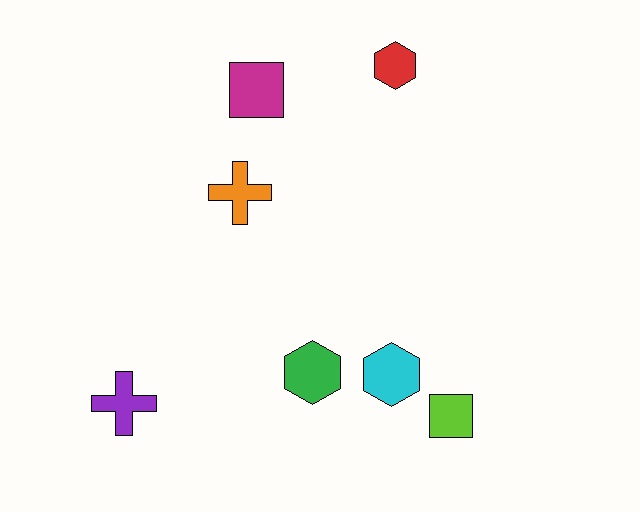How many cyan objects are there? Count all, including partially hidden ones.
There is 1 cyan object.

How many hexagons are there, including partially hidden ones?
There are 3 hexagons.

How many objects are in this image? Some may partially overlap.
There are 7 objects.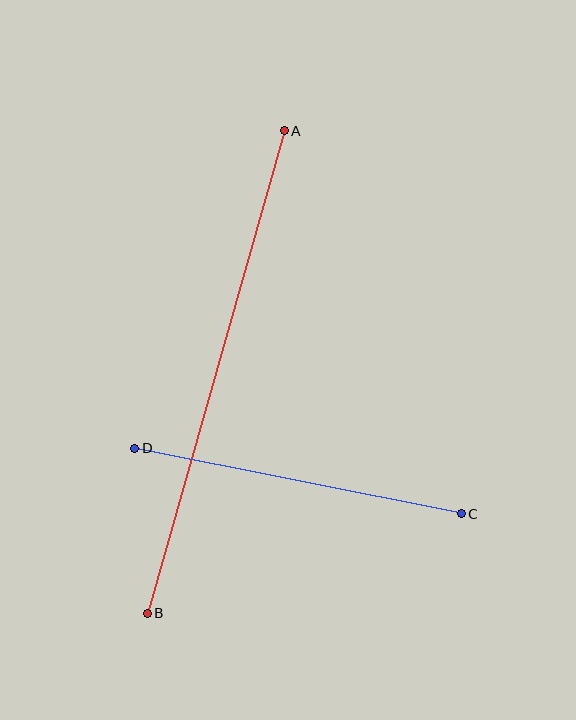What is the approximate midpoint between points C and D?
The midpoint is at approximately (298, 481) pixels.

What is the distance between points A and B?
The distance is approximately 502 pixels.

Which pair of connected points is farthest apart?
Points A and B are farthest apart.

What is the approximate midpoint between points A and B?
The midpoint is at approximately (216, 372) pixels.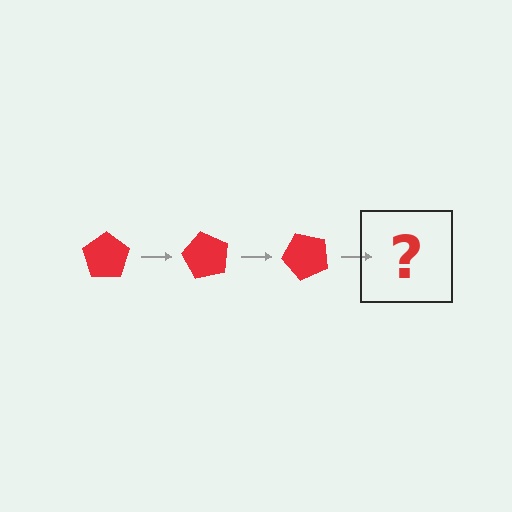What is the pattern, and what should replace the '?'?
The pattern is that the pentagon rotates 60 degrees each step. The '?' should be a red pentagon rotated 180 degrees.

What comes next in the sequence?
The next element should be a red pentagon rotated 180 degrees.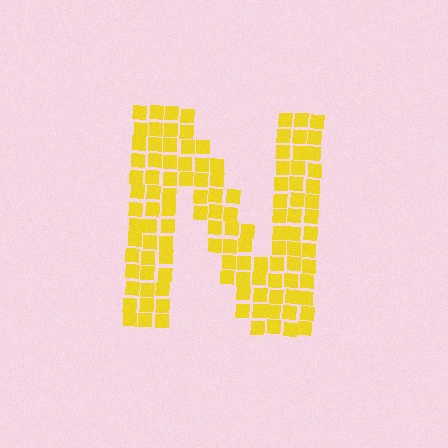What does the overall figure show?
The overall figure shows the letter N.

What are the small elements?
The small elements are squares.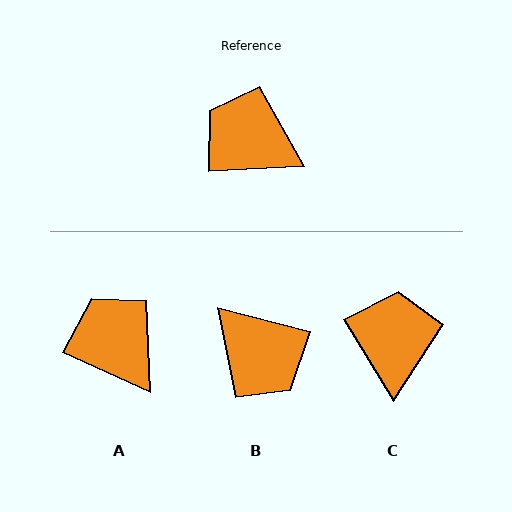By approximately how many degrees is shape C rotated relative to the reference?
Approximately 62 degrees clockwise.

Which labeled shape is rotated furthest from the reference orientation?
B, about 162 degrees away.